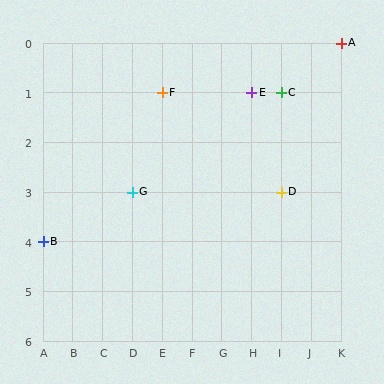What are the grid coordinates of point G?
Point G is at grid coordinates (D, 3).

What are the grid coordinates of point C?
Point C is at grid coordinates (I, 1).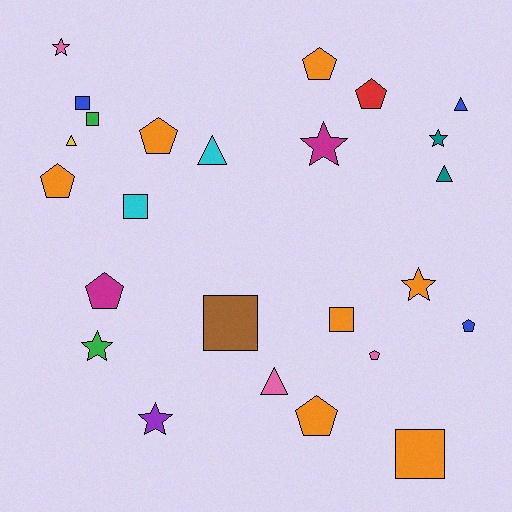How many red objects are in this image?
There is 1 red object.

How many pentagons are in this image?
There are 8 pentagons.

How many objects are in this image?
There are 25 objects.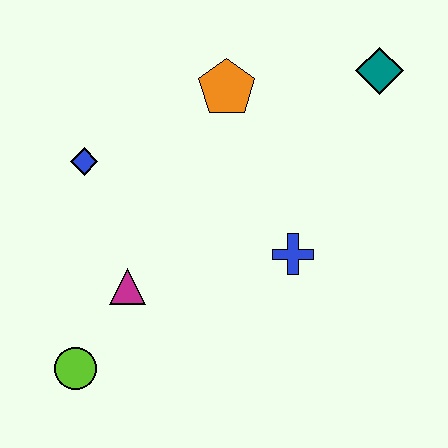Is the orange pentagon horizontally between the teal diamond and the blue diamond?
Yes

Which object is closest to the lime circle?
The magenta triangle is closest to the lime circle.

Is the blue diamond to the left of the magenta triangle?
Yes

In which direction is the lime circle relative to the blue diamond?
The lime circle is below the blue diamond.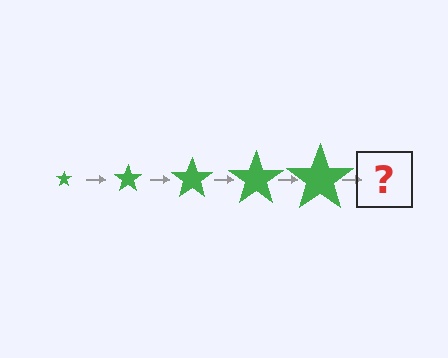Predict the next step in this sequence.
The next step is a green star, larger than the previous one.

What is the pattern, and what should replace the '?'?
The pattern is that the star gets progressively larger each step. The '?' should be a green star, larger than the previous one.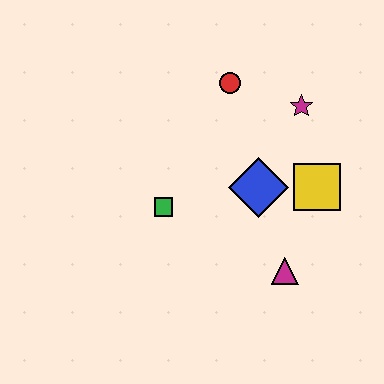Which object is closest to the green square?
The blue diamond is closest to the green square.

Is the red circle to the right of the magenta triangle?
No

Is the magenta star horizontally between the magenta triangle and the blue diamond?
No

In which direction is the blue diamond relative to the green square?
The blue diamond is to the right of the green square.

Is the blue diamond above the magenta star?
No